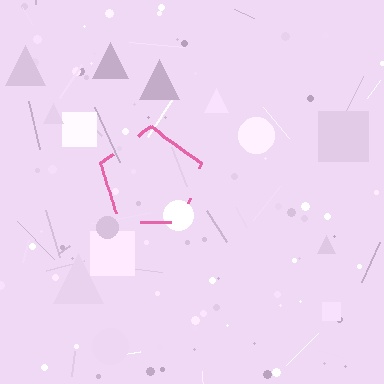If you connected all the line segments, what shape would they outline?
They would outline a pentagon.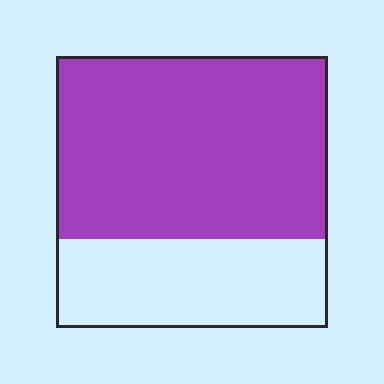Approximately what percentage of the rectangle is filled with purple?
Approximately 65%.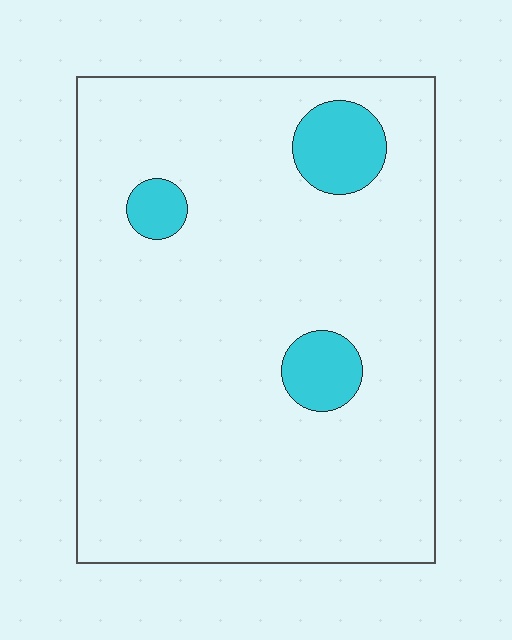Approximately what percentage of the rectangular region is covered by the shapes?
Approximately 10%.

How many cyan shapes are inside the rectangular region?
3.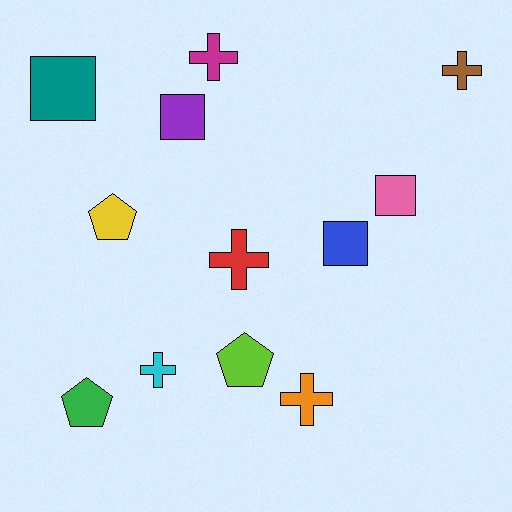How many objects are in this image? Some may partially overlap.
There are 12 objects.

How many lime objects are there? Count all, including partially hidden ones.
There is 1 lime object.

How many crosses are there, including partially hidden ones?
There are 5 crosses.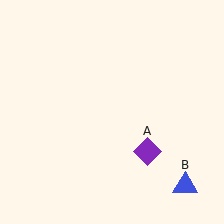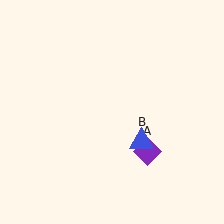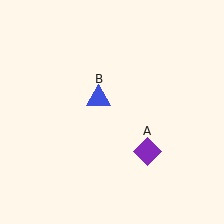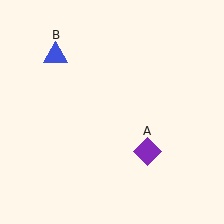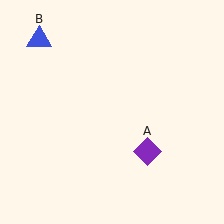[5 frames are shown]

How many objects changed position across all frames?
1 object changed position: blue triangle (object B).